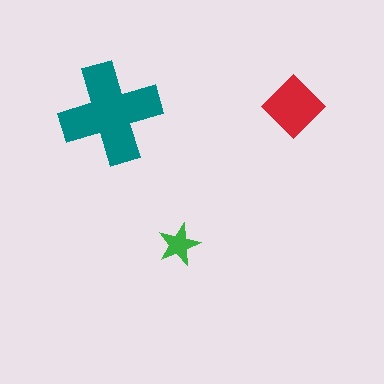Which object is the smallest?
The green star.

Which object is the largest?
The teal cross.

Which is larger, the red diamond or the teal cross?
The teal cross.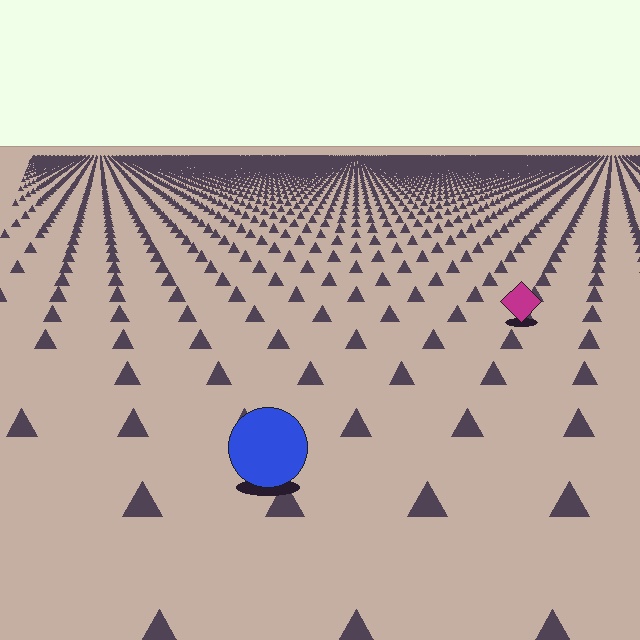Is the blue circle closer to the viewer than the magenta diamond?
Yes. The blue circle is closer — you can tell from the texture gradient: the ground texture is coarser near it.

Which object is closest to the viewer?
The blue circle is closest. The texture marks near it are larger and more spread out.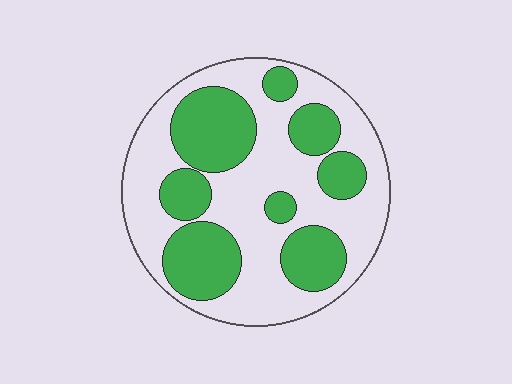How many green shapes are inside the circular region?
8.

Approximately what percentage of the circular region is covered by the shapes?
Approximately 40%.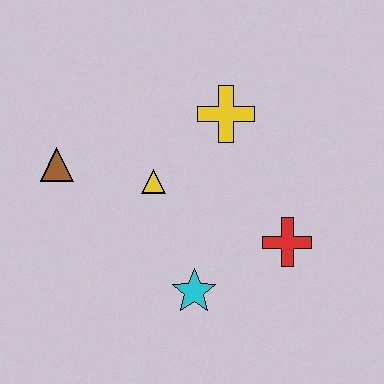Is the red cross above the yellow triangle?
No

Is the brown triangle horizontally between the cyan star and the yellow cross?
No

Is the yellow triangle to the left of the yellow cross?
Yes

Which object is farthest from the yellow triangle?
The red cross is farthest from the yellow triangle.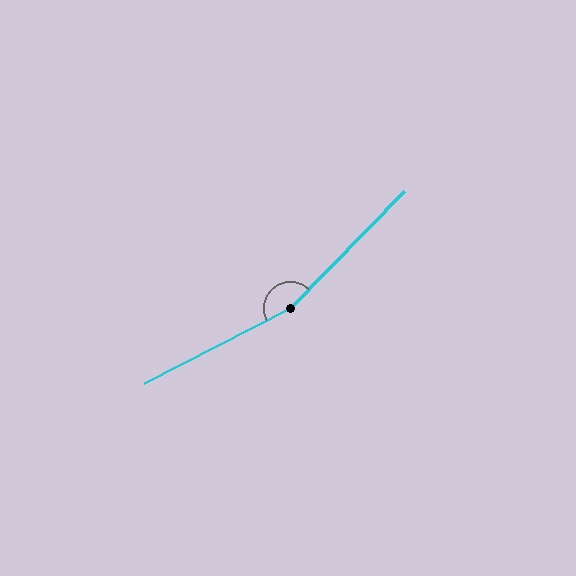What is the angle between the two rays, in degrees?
Approximately 161 degrees.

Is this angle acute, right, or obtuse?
It is obtuse.